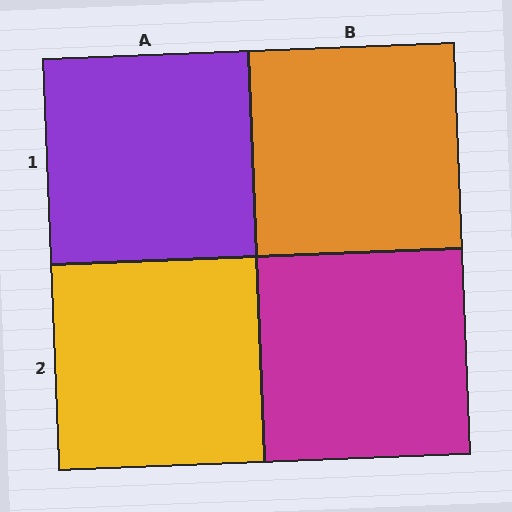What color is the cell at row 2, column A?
Yellow.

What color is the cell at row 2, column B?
Magenta.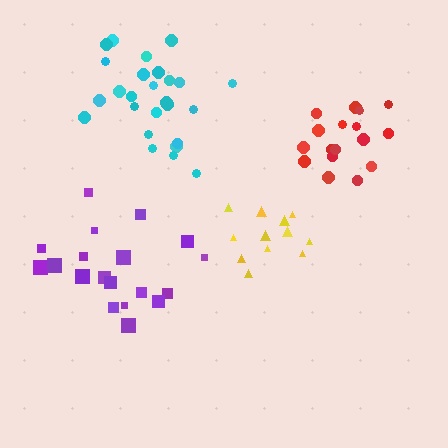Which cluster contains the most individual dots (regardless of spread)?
Cyan (26).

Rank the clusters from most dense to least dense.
red, cyan, yellow, purple.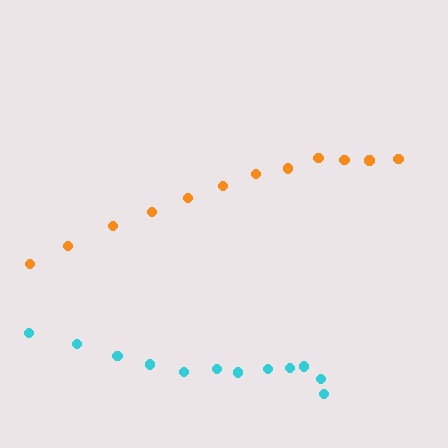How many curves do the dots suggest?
There are 2 distinct paths.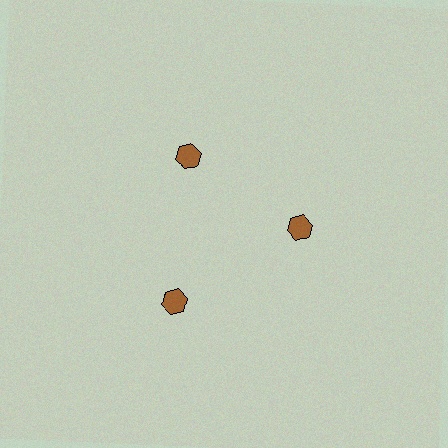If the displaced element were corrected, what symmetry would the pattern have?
It would have 3-fold rotational symmetry — the pattern would map onto itself every 120 degrees.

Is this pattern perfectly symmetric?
No. The 3 brown hexagons are arranged in a ring, but one element near the 7 o'clock position is pushed outward from the center, breaking the 3-fold rotational symmetry.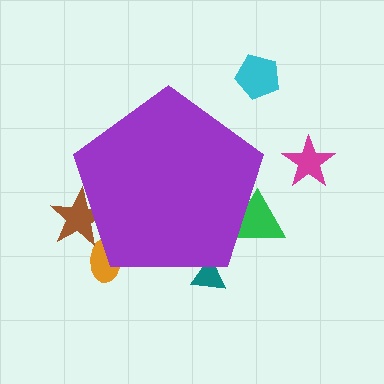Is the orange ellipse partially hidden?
Yes, the orange ellipse is partially hidden behind the purple pentagon.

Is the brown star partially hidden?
Yes, the brown star is partially hidden behind the purple pentagon.